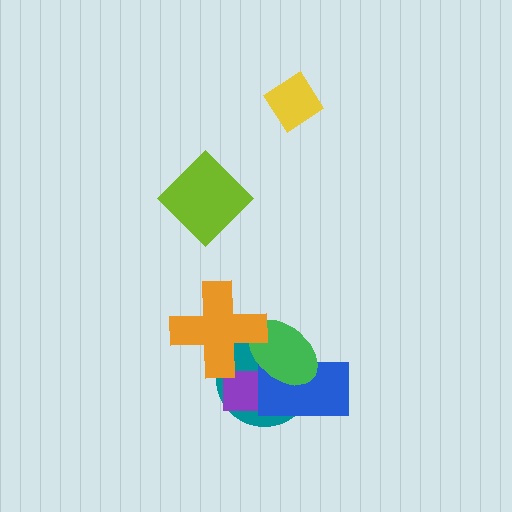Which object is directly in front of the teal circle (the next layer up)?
The purple rectangle is directly in front of the teal circle.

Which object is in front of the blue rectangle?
The green ellipse is in front of the blue rectangle.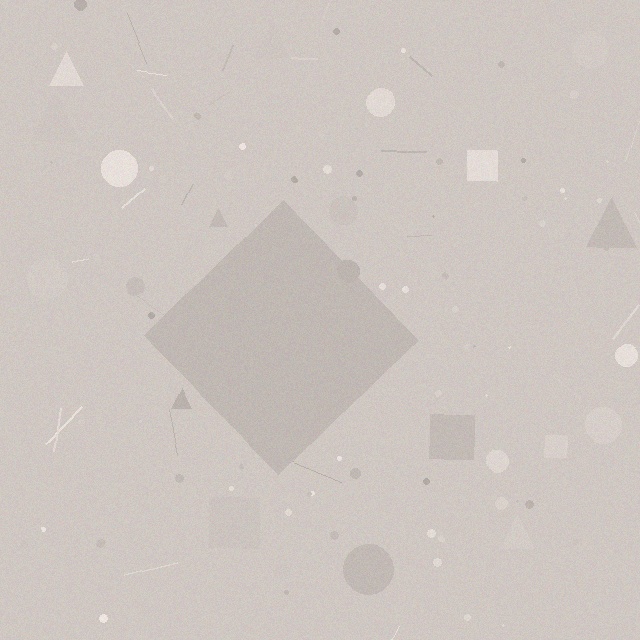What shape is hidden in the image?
A diamond is hidden in the image.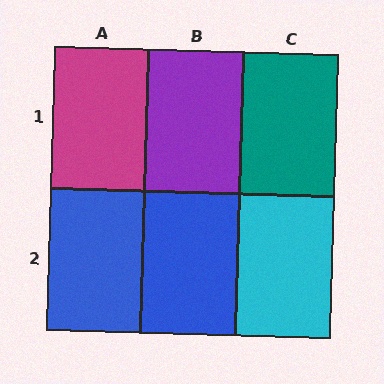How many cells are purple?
1 cell is purple.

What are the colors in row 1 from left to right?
Magenta, purple, teal.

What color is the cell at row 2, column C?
Cyan.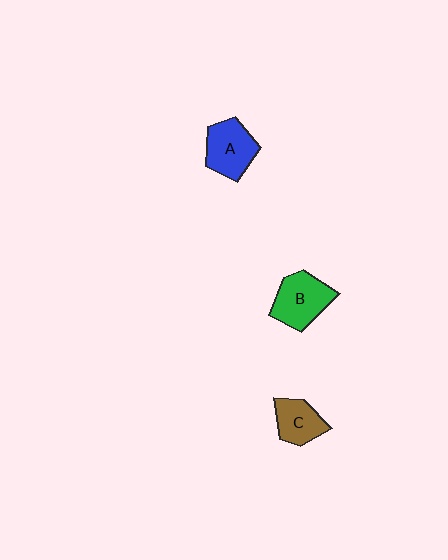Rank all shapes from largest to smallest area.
From largest to smallest: B (green), A (blue), C (brown).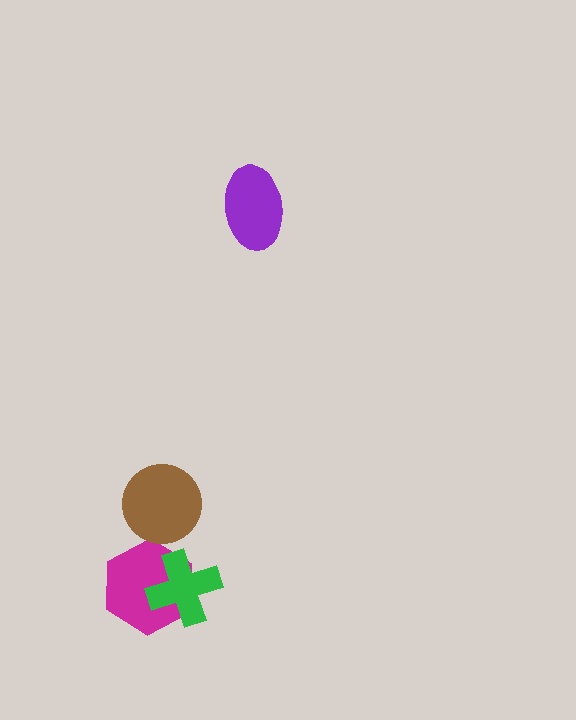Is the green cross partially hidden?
No, no other shape covers it.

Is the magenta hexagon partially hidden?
Yes, it is partially covered by another shape.